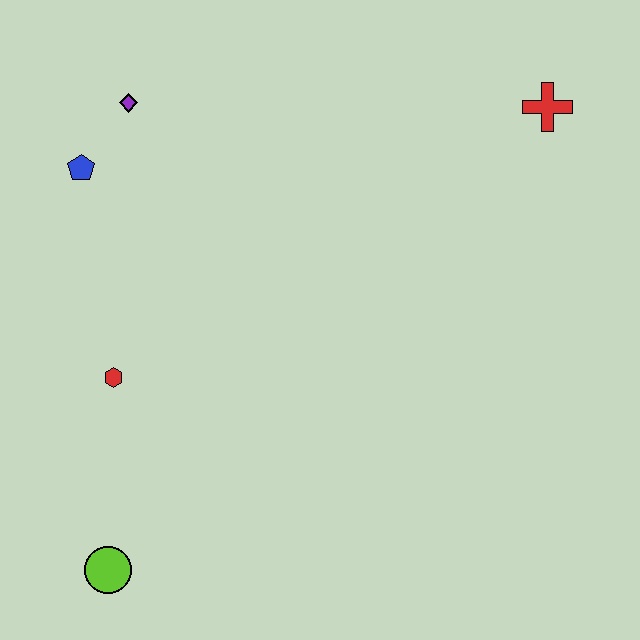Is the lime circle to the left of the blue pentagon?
No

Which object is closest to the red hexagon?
The lime circle is closest to the red hexagon.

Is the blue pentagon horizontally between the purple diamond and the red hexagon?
No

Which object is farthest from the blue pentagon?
The red cross is farthest from the blue pentagon.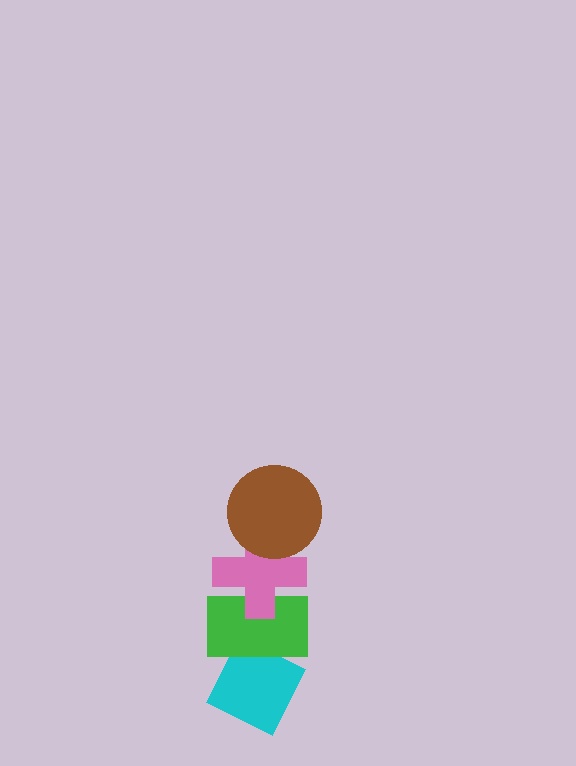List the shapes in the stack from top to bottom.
From top to bottom: the brown circle, the pink cross, the green rectangle, the cyan diamond.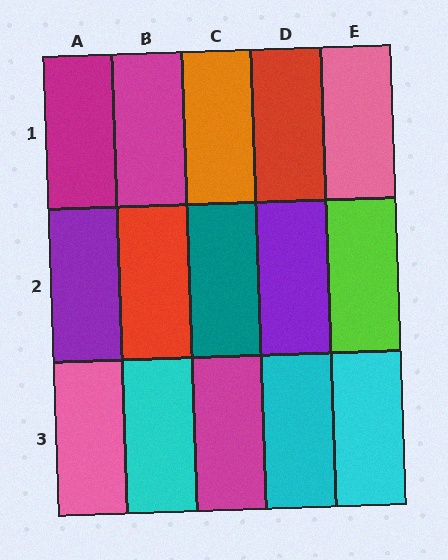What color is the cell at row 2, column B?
Red.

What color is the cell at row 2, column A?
Purple.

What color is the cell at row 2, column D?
Purple.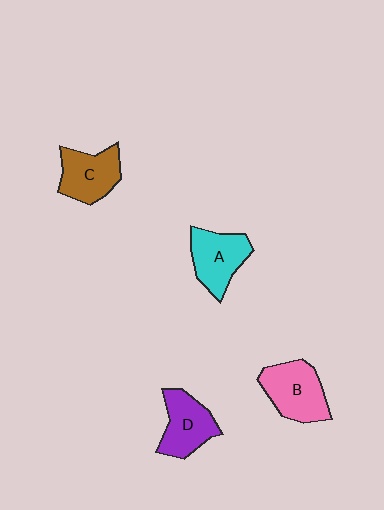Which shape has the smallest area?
Shape D (purple).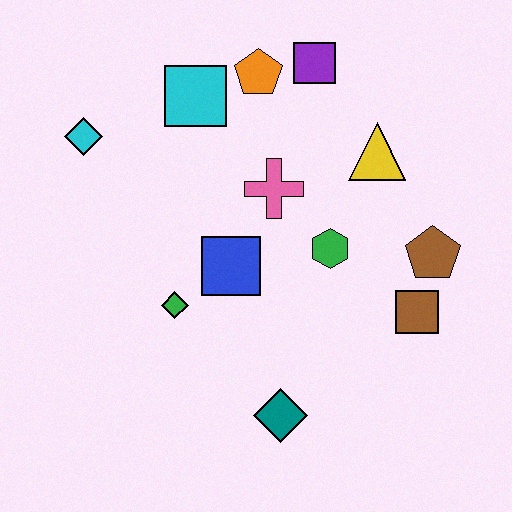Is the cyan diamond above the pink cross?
Yes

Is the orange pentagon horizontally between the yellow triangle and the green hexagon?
No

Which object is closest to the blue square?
The green diamond is closest to the blue square.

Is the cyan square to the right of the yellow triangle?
No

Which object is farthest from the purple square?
The teal diamond is farthest from the purple square.